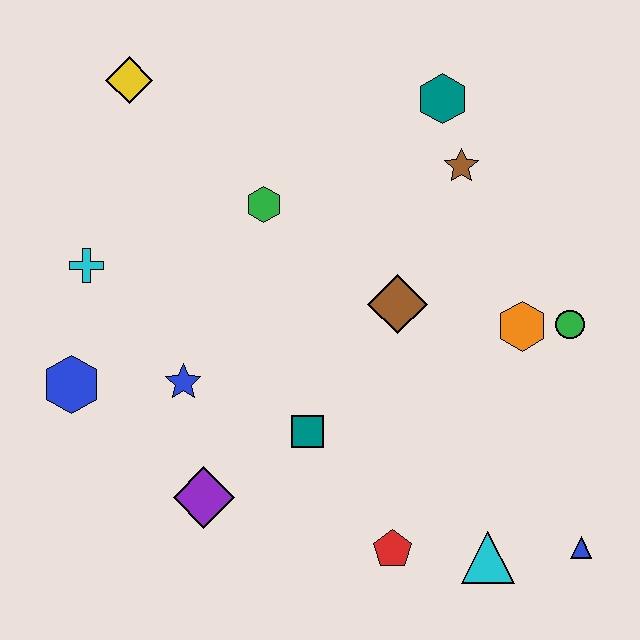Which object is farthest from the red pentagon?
The yellow diamond is farthest from the red pentagon.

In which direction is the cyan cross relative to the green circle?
The cyan cross is to the left of the green circle.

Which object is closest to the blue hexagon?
The blue star is closest to the blue hexagon.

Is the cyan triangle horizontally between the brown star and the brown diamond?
No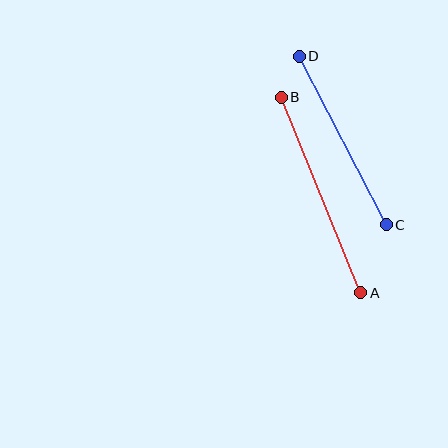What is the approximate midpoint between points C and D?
The midpoint is at approximately (343, 140) pixels.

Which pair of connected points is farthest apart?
Points A and B are farthest apart.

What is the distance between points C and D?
The distance is approximately 190 pixels.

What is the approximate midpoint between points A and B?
The midpoint is at approximately (321, 195) pixels.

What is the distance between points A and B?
The distance is approximately 211 pixels.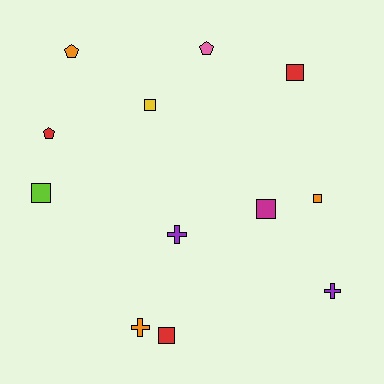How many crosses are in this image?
There are 3 crosses.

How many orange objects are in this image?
There are 3 orange objects.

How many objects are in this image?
There are 12 objects.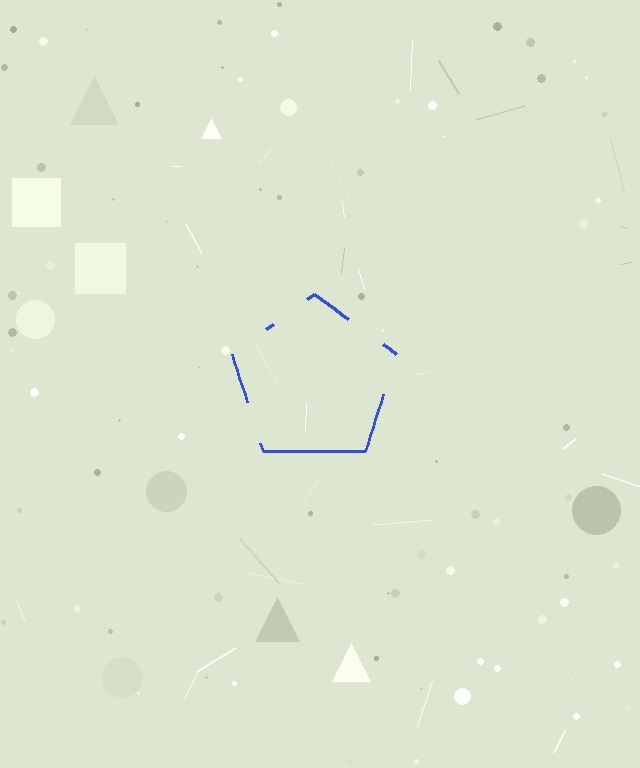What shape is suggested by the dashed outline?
The dashed outline suggests a pentagon.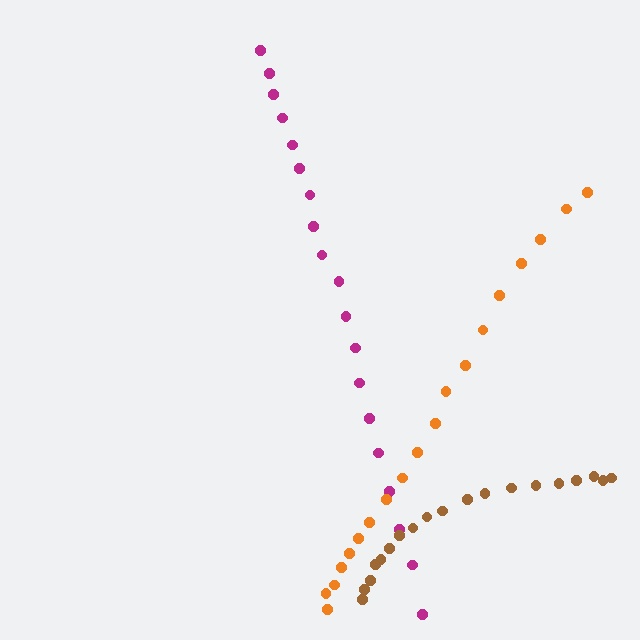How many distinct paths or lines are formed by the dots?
There are 3 distinct paths.